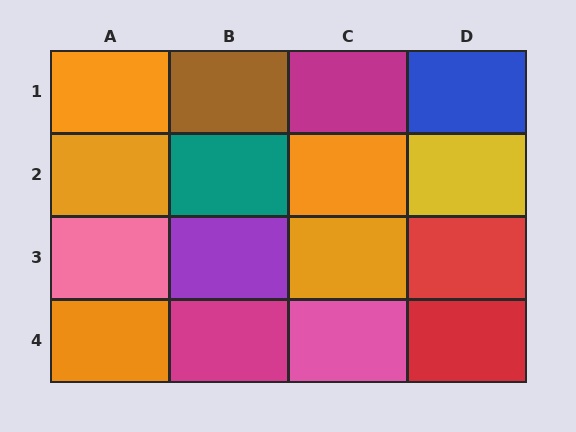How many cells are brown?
1 cell is brown.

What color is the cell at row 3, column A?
Pink.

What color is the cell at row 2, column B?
Teal.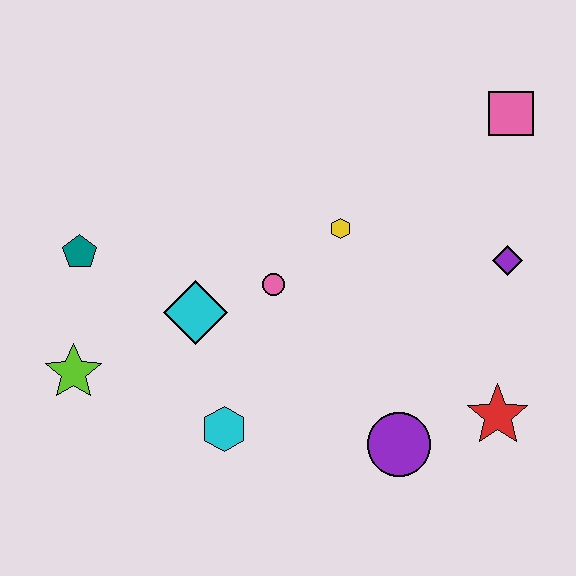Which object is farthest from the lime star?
The pink square is farthest from the lime star.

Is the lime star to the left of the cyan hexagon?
Yes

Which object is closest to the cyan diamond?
The pink circle is closest to the cyan diamond.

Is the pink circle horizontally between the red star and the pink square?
No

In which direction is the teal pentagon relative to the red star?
The teal pentagon is to the left of the red star.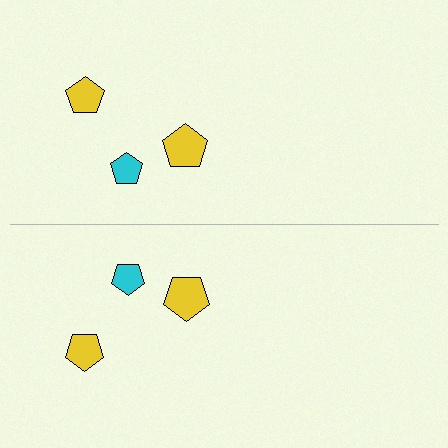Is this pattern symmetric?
Yes, this pattern has bilateral (reflection) symmetry.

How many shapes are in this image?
There are 6 shapes in this image.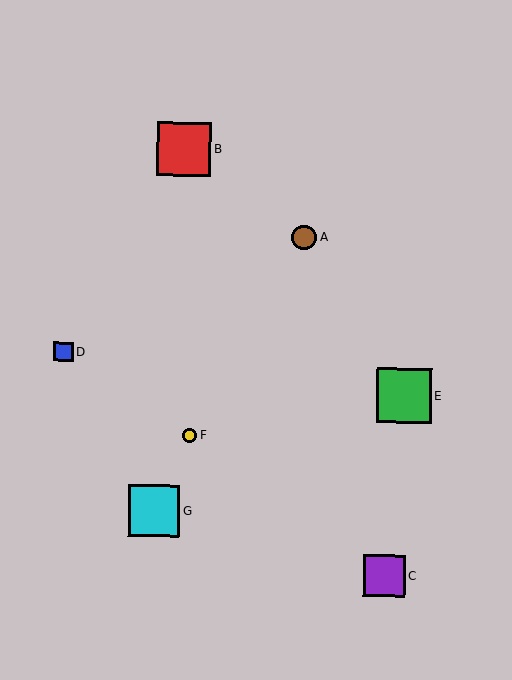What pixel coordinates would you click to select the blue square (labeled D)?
Click at (63, 352) to select the blue square D.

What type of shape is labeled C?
Shape C is a purple square.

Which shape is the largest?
The green square (labeled E) is the largest.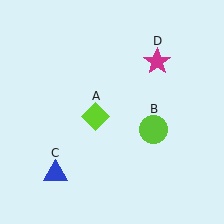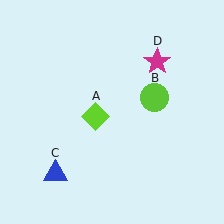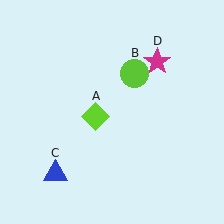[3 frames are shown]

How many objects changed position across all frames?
1 object changed position: lime circle (object B).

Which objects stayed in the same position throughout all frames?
Lime diamond (object A) and blue triangle (object C) and magenta star (object D) remained stationary.